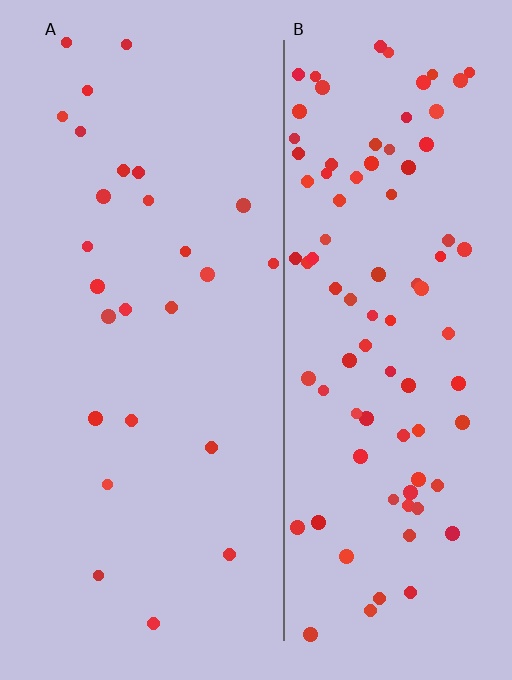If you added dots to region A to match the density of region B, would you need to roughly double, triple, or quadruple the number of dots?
Approximately quadruple.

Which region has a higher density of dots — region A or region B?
B (the right).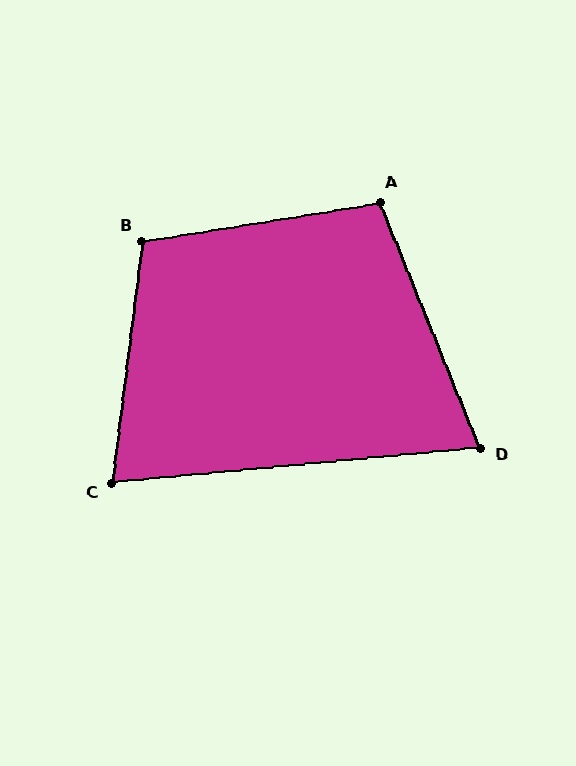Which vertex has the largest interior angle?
B, at approximately 107 degrees.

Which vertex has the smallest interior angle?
D, at approximately 73 degrees.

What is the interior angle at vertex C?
Approximately 77 degrees (acute).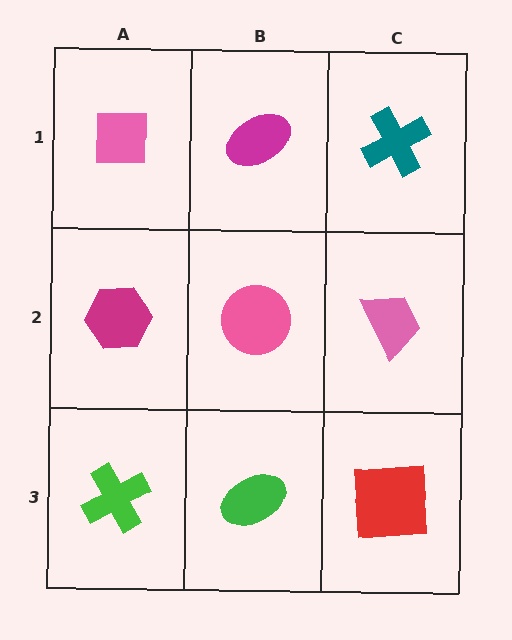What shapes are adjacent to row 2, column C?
A teal cross (row 1, column C), a red square (row 3, column C), a pink circle (row 2, column B).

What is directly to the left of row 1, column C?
A magenta ellipse.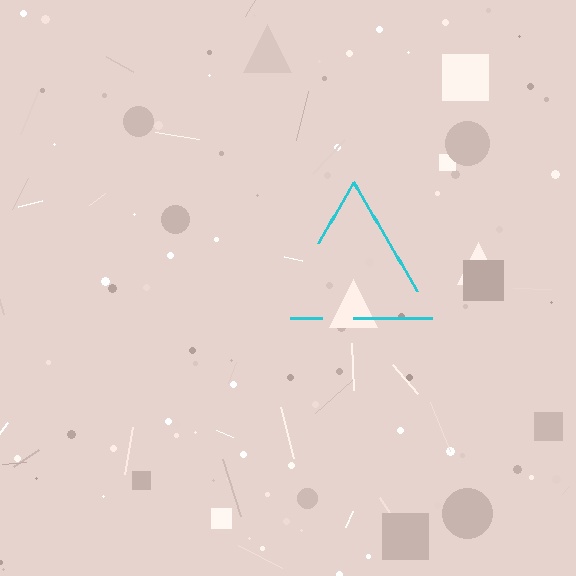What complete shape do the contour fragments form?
The contour fragments form a triangle.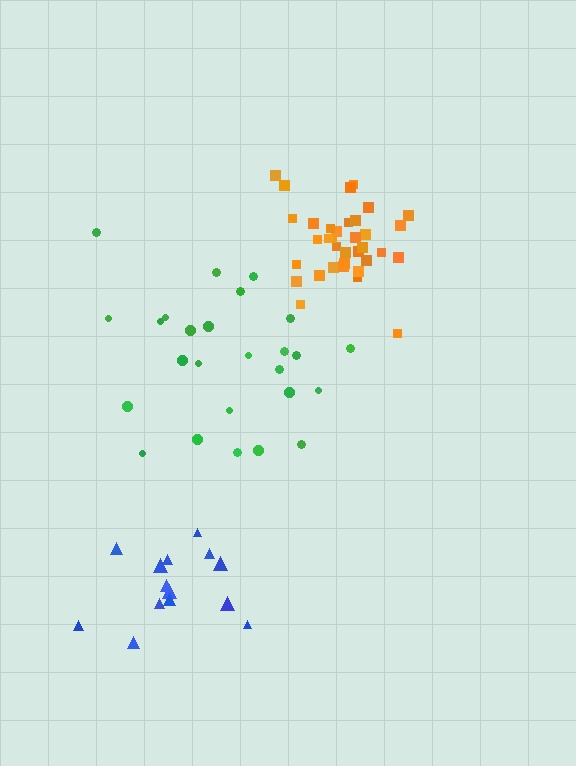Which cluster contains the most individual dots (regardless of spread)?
Orange (35).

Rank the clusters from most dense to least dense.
orange, green, blue.